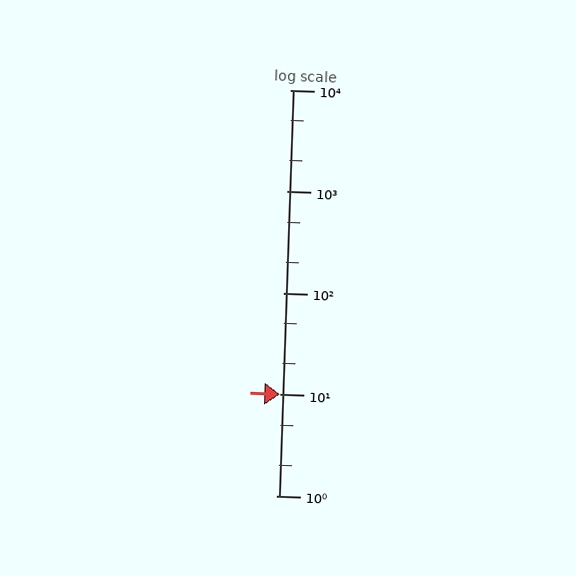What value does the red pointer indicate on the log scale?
The pointer indicates approximately 10.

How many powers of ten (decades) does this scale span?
The scale spans 4 decades, from 1 to 10000.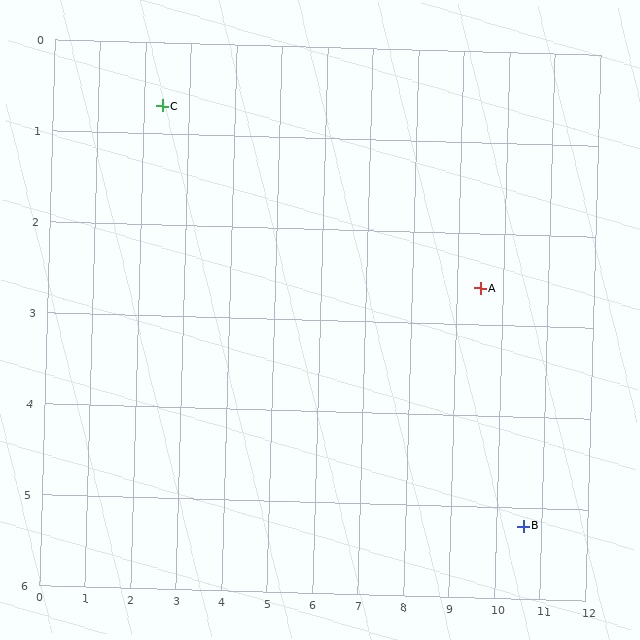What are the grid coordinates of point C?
Point C is at approximately (2.4, 0.7).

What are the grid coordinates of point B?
Point B is at approximately (10.6, 5.2).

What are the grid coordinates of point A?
Point A is at approximately (9.5, 2.6).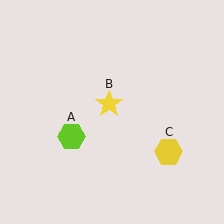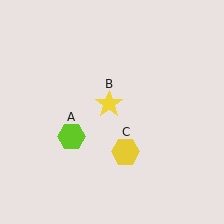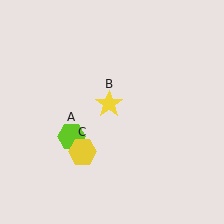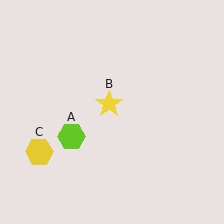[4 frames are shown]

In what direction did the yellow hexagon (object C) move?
The yellow hexagon (object C) moved left.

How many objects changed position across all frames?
1 object changed position: yellow hexagon (object C).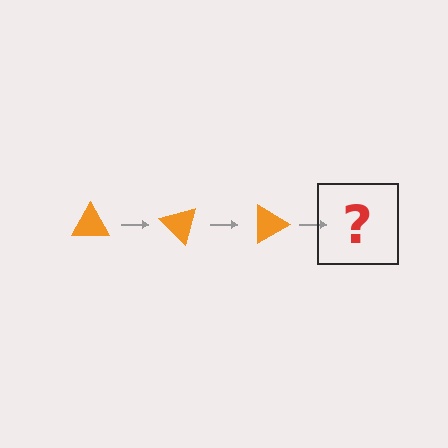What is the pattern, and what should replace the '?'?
The pattern is that the triangle rotates 45 degrees each step. The '?' should be an orange triangle rotated 135 degrees.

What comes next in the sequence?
The next element should be an orange triangle rotated 135 degrees.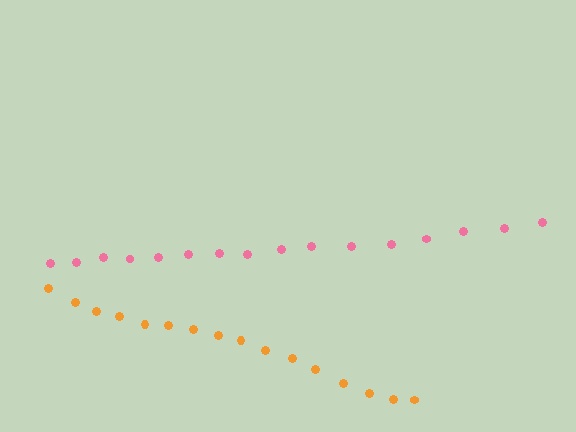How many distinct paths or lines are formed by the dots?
There are 2 distinct paths.